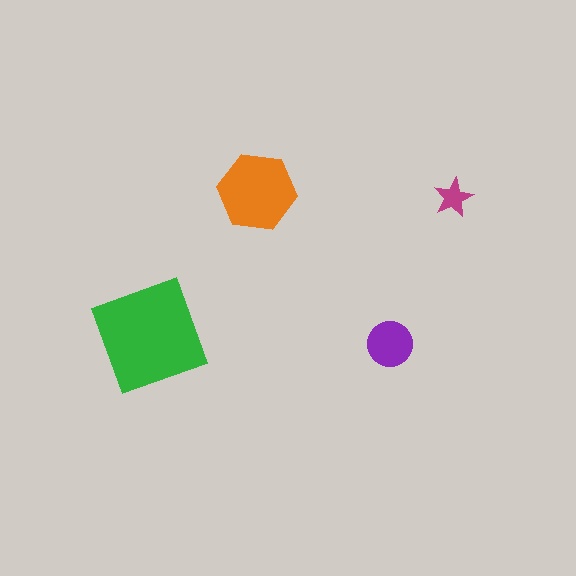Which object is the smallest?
The magenta star.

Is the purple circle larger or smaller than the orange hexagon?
Smaller.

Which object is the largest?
The green square.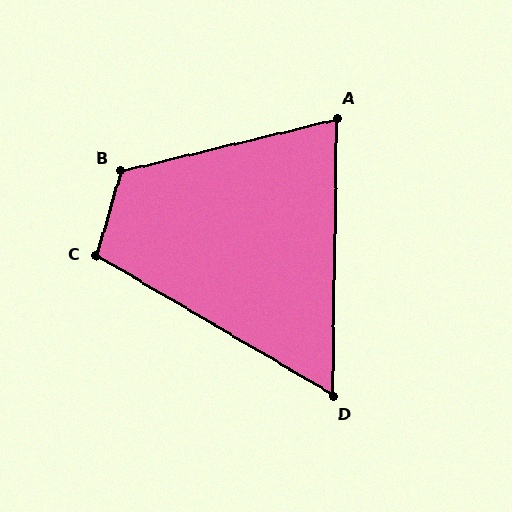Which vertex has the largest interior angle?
B, at approximately 120 degrees.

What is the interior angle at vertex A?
Approximately 76 degrees (acute).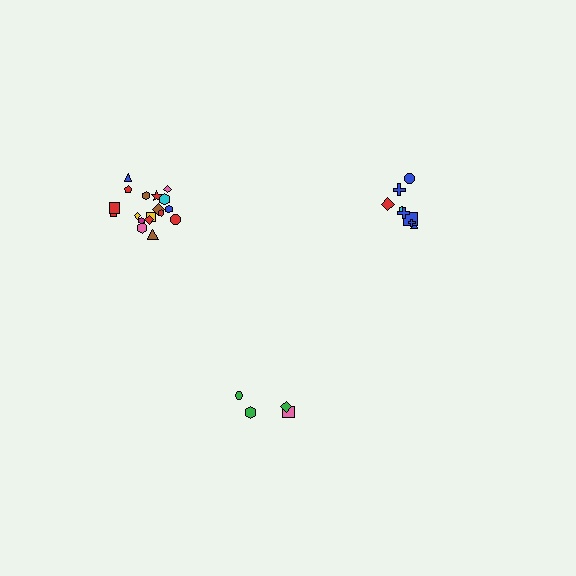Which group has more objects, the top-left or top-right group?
The top-left group.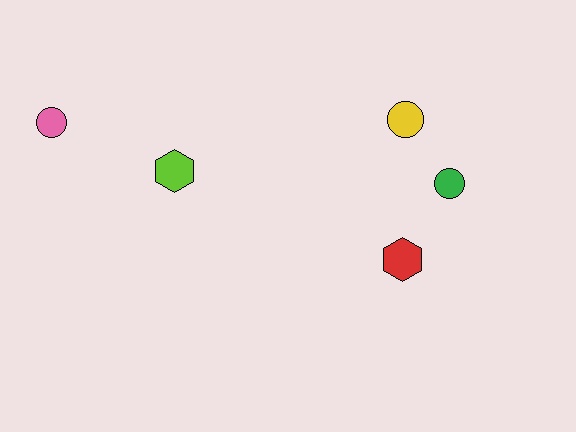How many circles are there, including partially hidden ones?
There are 3 circles.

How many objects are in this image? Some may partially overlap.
There are 5 objects.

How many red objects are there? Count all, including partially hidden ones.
There is 1 red object.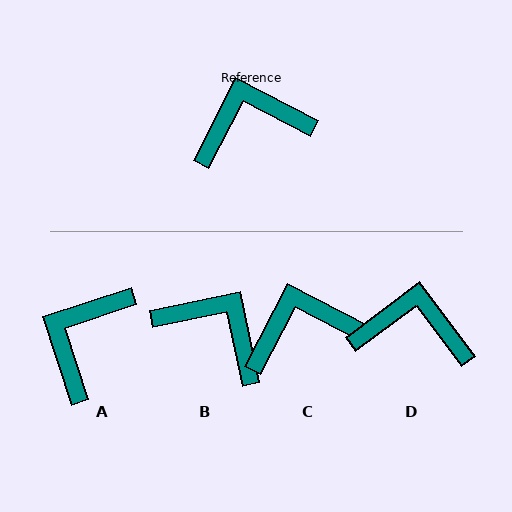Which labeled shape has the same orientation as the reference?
C.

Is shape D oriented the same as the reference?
No, it is off by about 26 degrees.